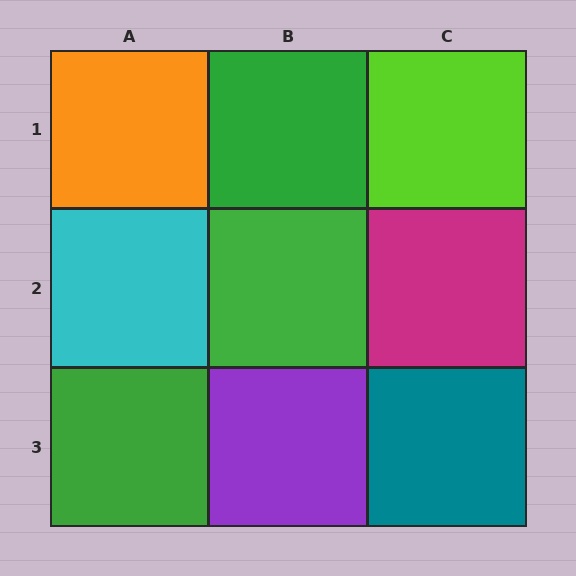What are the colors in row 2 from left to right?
Cyan, green, magenta.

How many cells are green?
3 cells are green.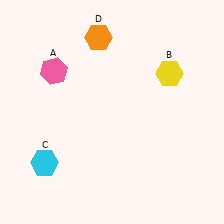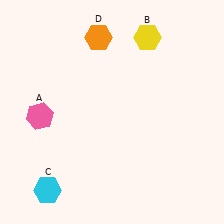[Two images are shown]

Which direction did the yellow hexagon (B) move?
The yellow hexagon (B) moved up.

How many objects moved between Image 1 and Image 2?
3 objects moved between the two images.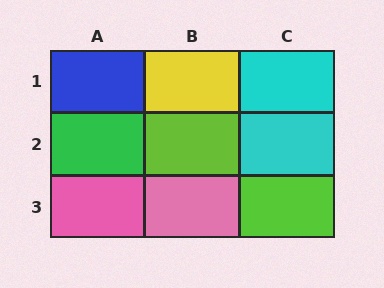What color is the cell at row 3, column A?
Pink.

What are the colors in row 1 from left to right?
Blue, yellow, cyan.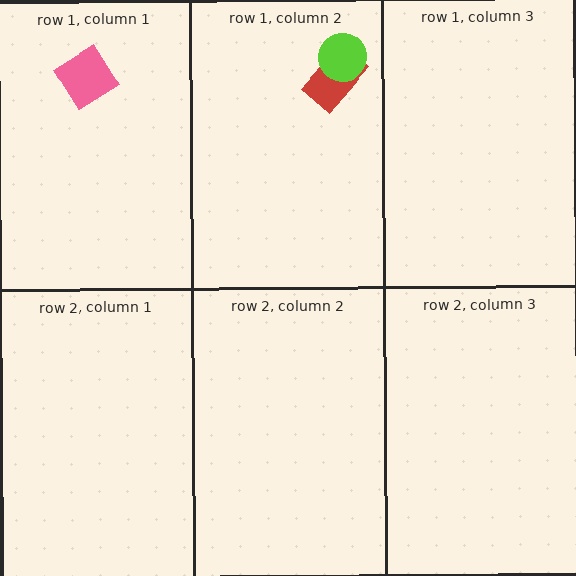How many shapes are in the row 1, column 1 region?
1.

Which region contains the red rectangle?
The row 1, column 2 region.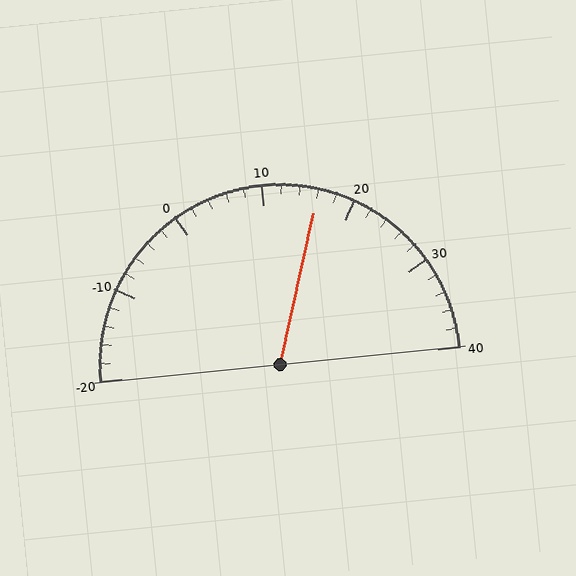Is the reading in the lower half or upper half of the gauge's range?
The reading is in the upper half of the range (-20 to 40).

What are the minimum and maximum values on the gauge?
The gauge ranges from -20 to 40.